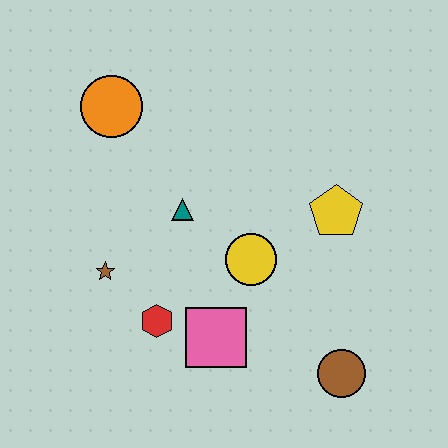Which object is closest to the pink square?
The red hexagon is closest to the pink square.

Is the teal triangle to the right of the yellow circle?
No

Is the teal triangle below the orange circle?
Yes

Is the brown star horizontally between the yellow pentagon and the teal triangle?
No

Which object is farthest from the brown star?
The brown circle is farthest from the brown star.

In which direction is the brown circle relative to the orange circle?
The brown circle is below the orange circle.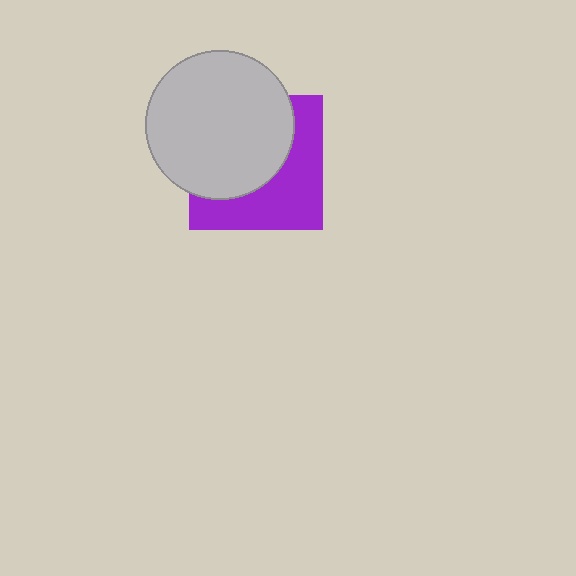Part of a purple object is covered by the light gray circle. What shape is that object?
It is a square.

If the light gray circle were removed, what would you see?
You would see the complete purple square.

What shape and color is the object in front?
The object in front is a light gray circle.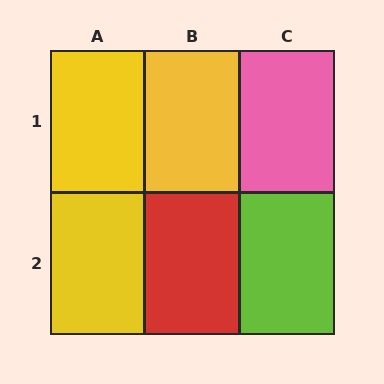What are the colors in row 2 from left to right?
Yellow, red, lime.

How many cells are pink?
1 cell is pink.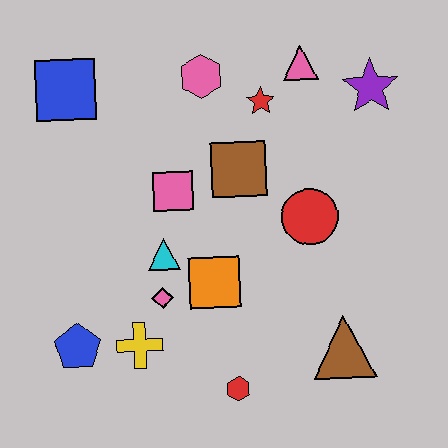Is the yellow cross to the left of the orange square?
Yes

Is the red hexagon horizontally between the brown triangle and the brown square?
No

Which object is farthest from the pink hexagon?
The red hexagon is farthest from the pink hexagon.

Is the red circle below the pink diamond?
No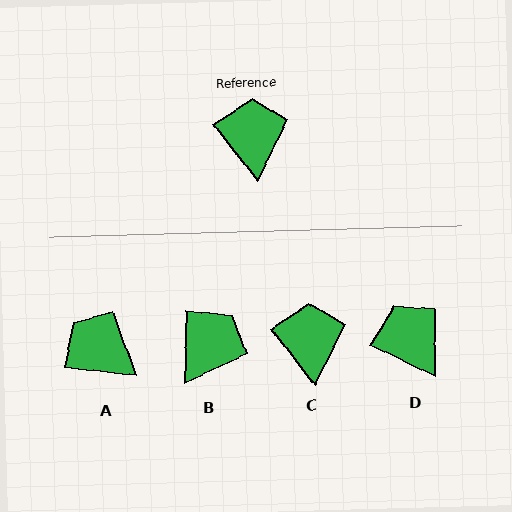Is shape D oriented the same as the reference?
No, it is off by about 26 degrees.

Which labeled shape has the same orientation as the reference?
C.